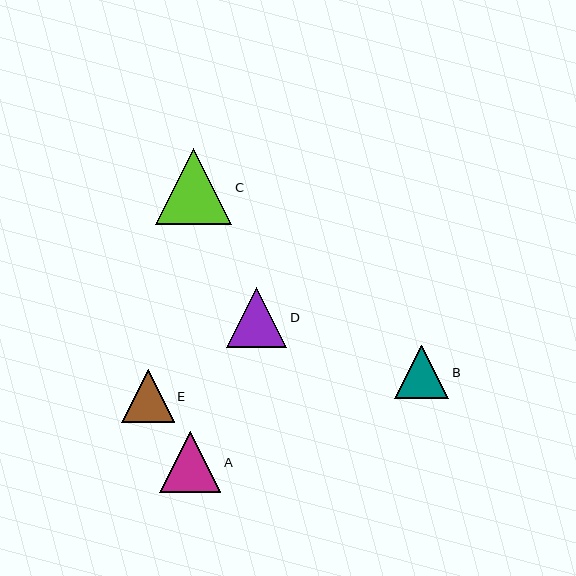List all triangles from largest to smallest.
From largest to smallest: C, A, D, B, E.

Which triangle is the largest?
Triangle C is the largest with a size of approximately 76 pixels.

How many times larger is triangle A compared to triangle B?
Triangle A is approximately 1.1 times the size of triangle B.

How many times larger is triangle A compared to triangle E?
Triangle A is approximately 1.2 times the size of triangle E.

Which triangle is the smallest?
Triangle E is the smallest with a size of approximately 53 pixels.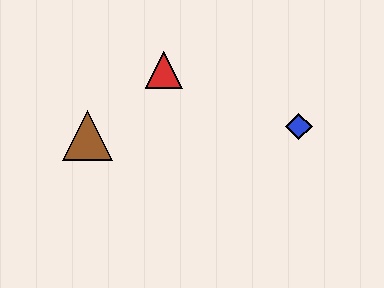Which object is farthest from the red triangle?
The blue diamond is farthest from the red triangle.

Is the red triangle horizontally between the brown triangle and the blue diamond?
Yes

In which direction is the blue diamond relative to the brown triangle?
The blue diamond is to the right of the brown triangle.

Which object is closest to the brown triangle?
The red triangle is closest to the brown triangle.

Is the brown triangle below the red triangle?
Yes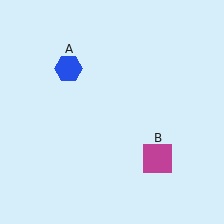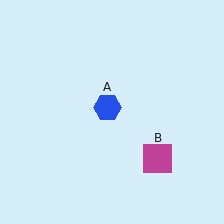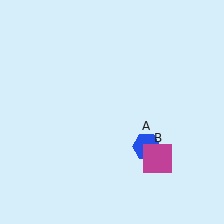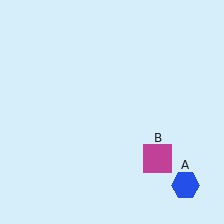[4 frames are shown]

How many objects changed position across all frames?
1 object changed position: blue hexagon (object A).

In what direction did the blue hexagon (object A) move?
The blue hexagon (object A) moved down and to the right.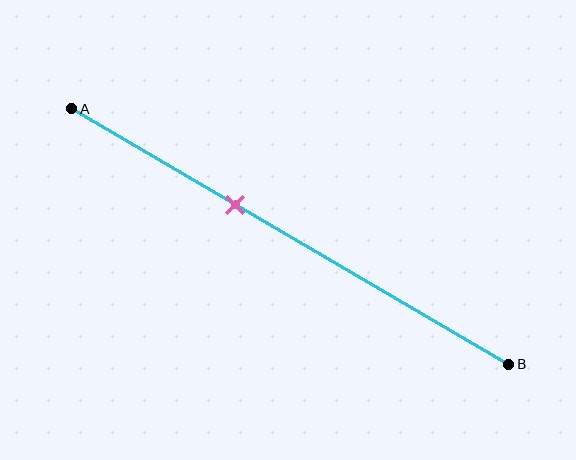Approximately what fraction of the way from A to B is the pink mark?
The pink mark is approximately 40% of the way from A to B.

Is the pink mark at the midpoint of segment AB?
No, the mark is at about 40% from A, not at the 50% midpoint.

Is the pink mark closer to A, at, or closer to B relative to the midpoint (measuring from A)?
The pink mark is closer to point A than the midpoint of segment AB.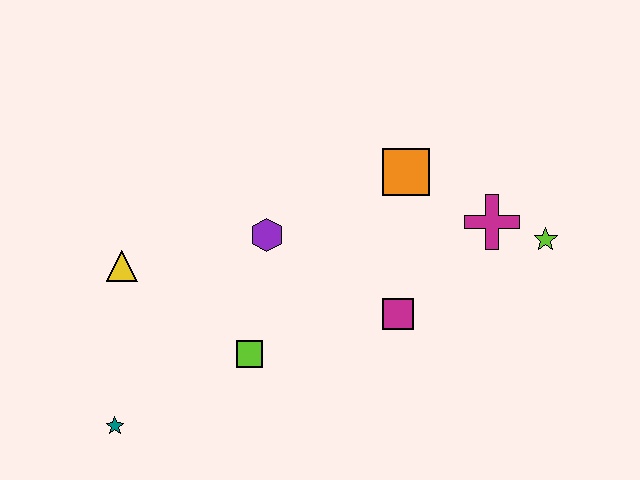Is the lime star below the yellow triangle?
No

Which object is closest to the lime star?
The magenta cross is closest to the lime star.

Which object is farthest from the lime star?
The teal star is farthest from the lime star.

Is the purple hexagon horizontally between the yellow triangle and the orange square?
Yes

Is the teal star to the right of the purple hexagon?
No